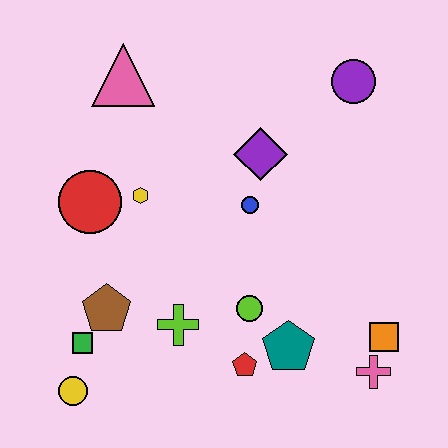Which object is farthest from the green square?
The purple circle is farthest from the green square.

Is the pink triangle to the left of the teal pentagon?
Yes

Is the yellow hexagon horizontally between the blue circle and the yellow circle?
Yes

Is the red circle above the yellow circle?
Yes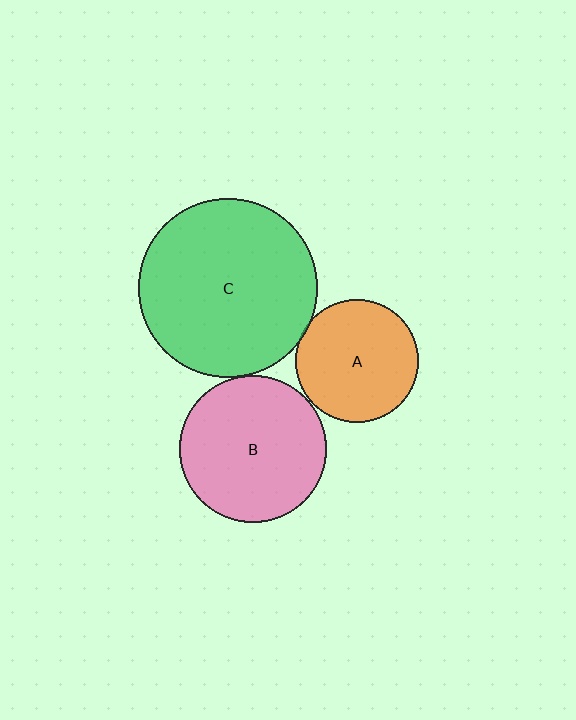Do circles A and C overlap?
Yes.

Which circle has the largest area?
Circle C (green).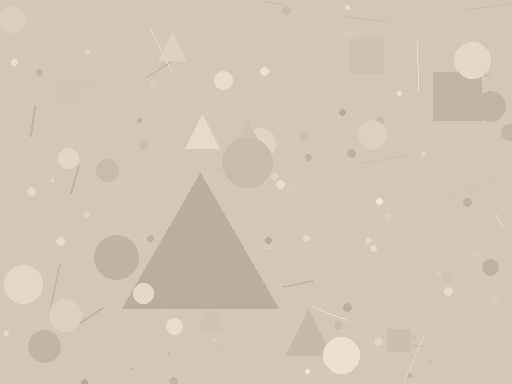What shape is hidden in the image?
A triangle is hidden in the image.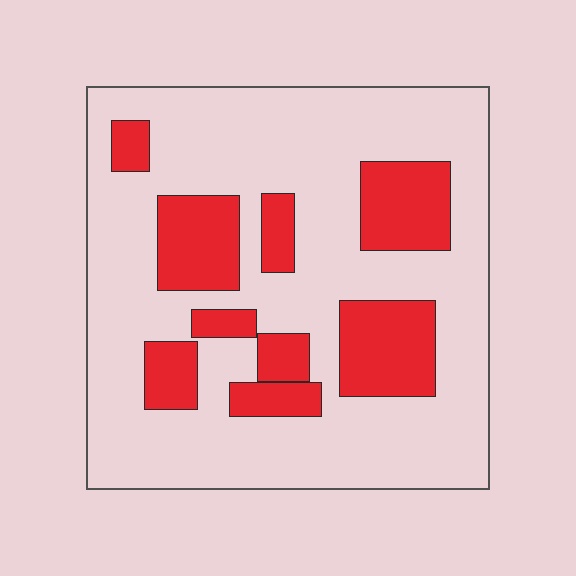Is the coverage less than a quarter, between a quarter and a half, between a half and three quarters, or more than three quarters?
Between a quarter and a half.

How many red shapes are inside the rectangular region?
9.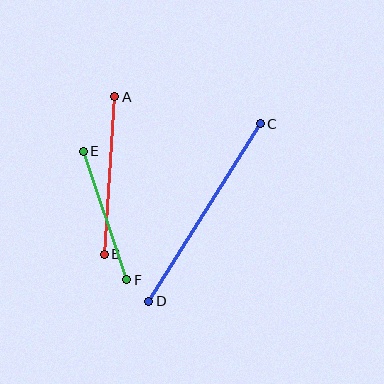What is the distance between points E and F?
The distance is approximately 136 pixels.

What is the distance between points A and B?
The distance is approximately 158 pixels.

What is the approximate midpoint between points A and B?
The midpoint is at approximately (109, 176) pixels.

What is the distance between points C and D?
The distance is approximately 209 pixels.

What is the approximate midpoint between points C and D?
The midpoint is at approximately (205, 213) pixels.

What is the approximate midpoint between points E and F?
The midpoint is at approximately (105, 216) pixels.